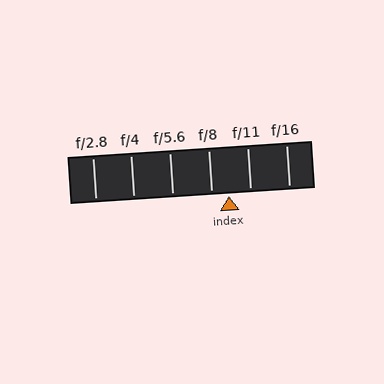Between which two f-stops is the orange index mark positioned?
The index mark is between f/8 and f/11.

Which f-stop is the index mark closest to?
The index mark is closest to f/8.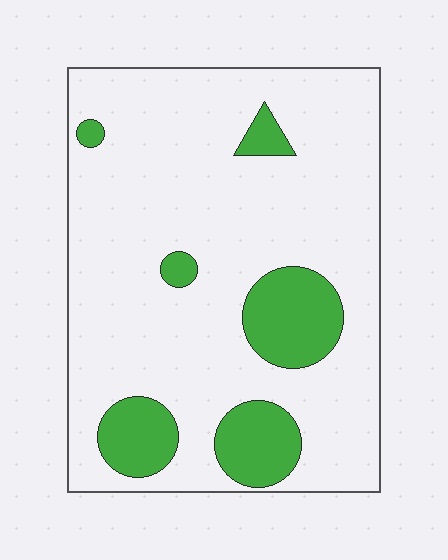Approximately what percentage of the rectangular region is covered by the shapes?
Approximately 15%.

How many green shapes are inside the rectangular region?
6.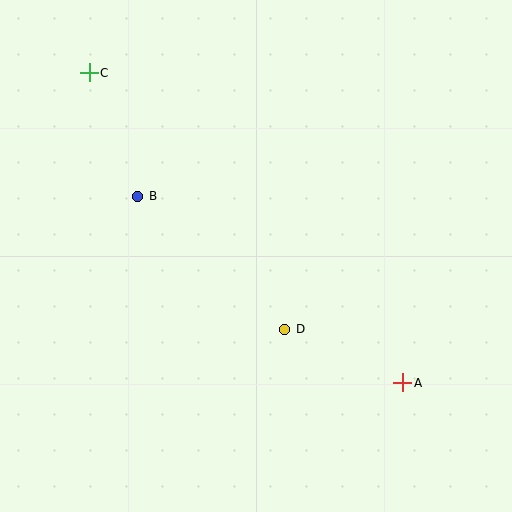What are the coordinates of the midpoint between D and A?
The midpoint between D and A is at (344, 356).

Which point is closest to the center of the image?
Point D at (285, 329) is closest to the center.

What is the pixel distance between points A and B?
The distance between A and B is 324 pixels.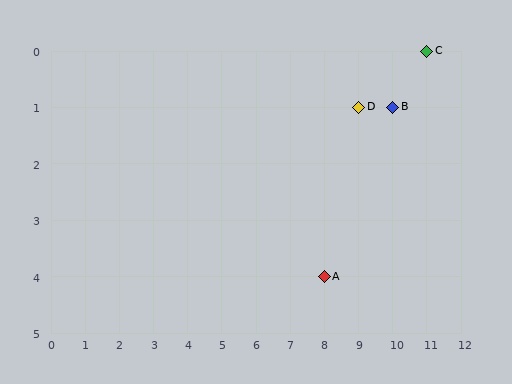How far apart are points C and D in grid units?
Points C and D are 2 columns and 1 row apart (about 2.2 grid units diagonally).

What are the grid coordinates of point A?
Point A is at grid coordinates (8, 4).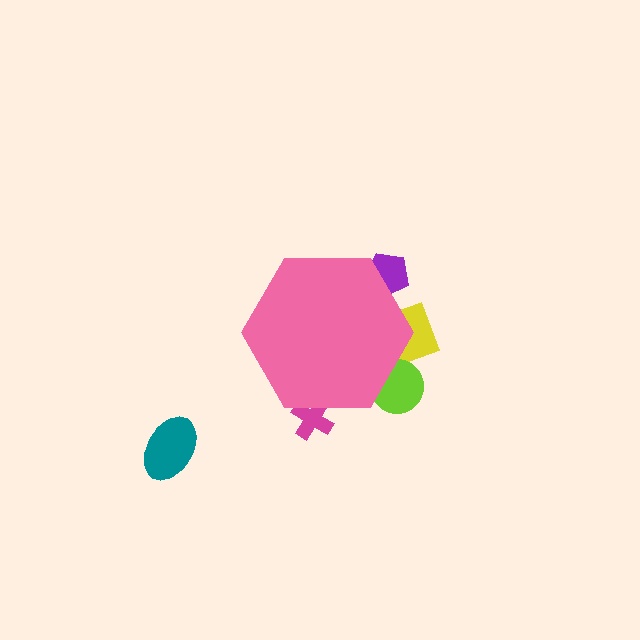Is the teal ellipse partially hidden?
No, the teal ellipse is fully visible.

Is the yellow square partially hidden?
Yes, the yellow square is partially hidden behind the pink hexagon.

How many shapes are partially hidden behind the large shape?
4 shapes are partially hidden.